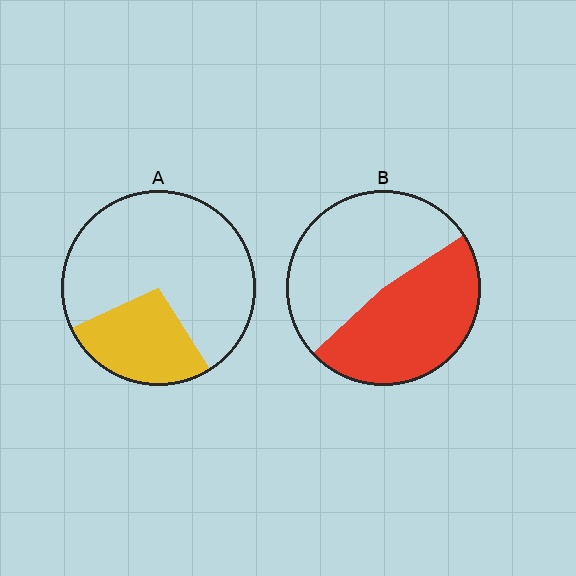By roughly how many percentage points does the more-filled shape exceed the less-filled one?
By roughly 20 percentage points (B over A).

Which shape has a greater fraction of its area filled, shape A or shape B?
Shape B.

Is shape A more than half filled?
No.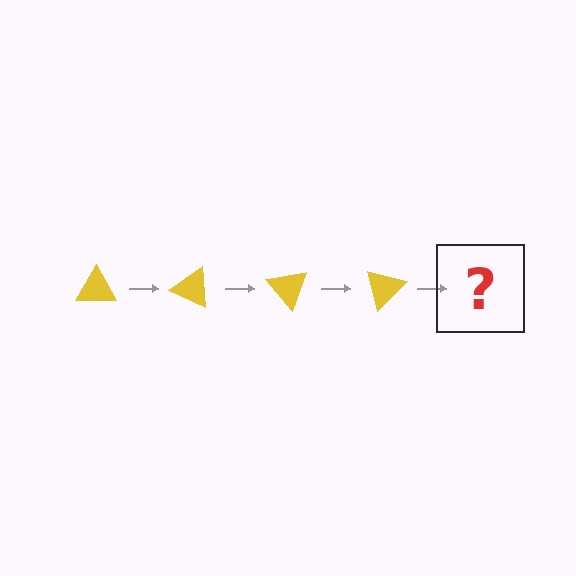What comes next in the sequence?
The next element should be a yellow triangle rotated 100 degrees.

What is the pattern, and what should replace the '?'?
The pattern is that the triangle rotates 25 degrees each step. The '?' should be a yellow triangle rotated 100 degrees.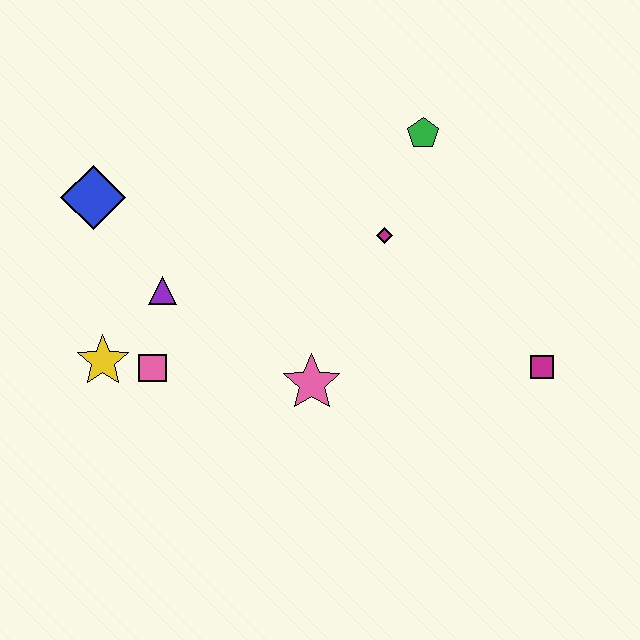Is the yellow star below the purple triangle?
Yes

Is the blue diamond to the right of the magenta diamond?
No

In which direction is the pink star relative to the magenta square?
The pink star is to the left of the magenta square.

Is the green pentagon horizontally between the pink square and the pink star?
No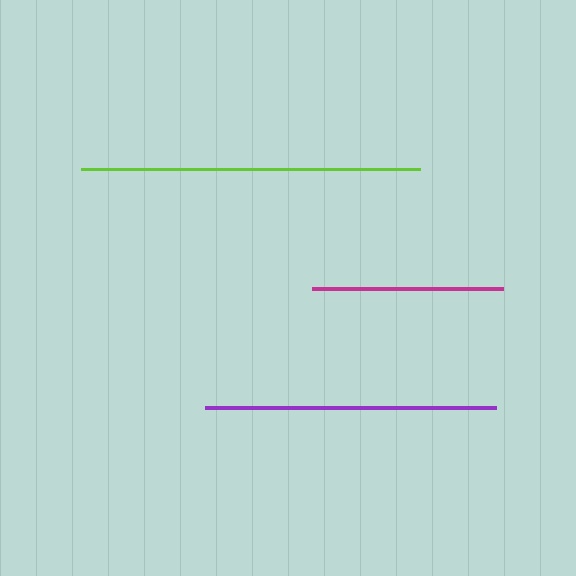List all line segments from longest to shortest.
From longest to shortest: lime, purple, magenta.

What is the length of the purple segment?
The purple segment is approximately 291 pixels long.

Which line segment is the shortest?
The magenta line is the shortest at approximately 191 pixels.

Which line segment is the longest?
The lime line is the longest at approximately 339 pixels.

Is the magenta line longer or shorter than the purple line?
The purple line is longer than the magenta line.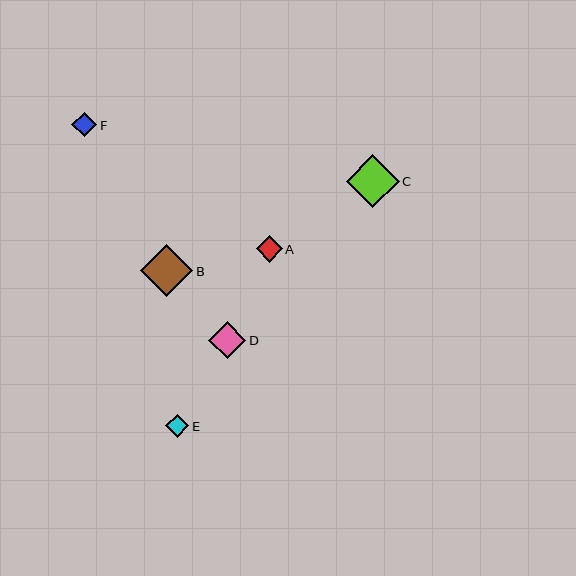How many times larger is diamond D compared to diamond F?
Diamond D is approximately 1.5 times the size of diamond F.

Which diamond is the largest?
Diamond C is the largest with a size of approximately 53 pixels.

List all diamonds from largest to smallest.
From largest to smallest: C, B, D, A, F, E.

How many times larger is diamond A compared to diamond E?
Diamond A is approximately 1.1 times the size of diamond E.